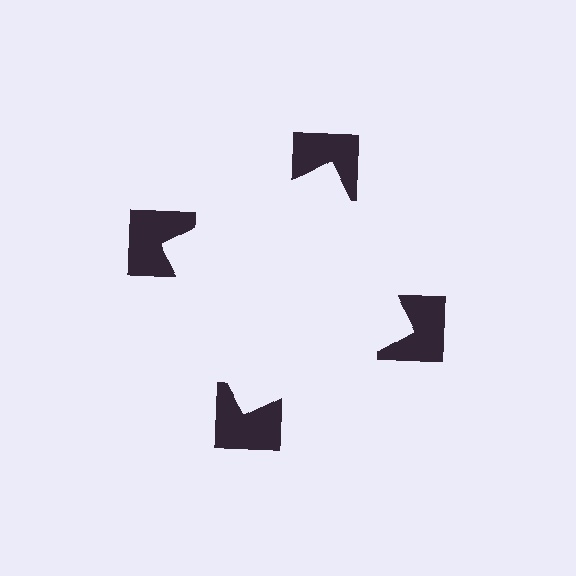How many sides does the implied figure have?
4 sides.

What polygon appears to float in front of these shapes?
An illusory square — its edges are inferred from the aligned wedge cuts in the notched squares, not physically drawn.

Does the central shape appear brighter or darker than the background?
It typically appears slightly brighter than the background, even though no actual brightness change is drawn.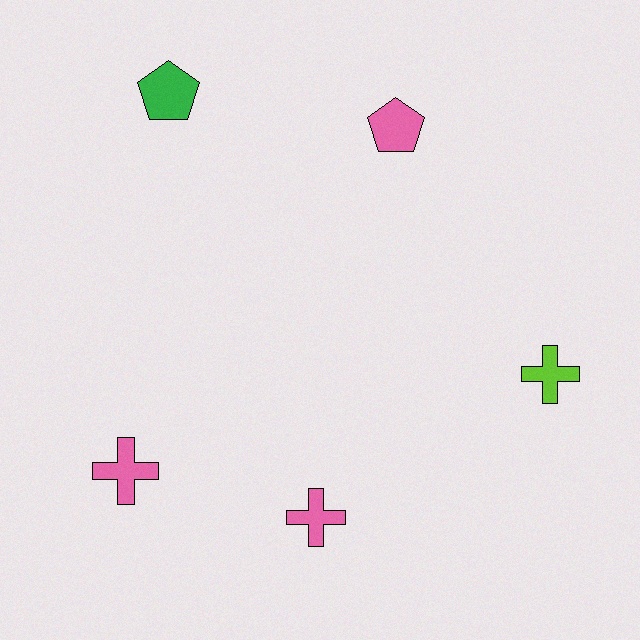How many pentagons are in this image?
There are 2 pentagons.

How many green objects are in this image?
There is 1 green object.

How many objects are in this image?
There are 5 objects.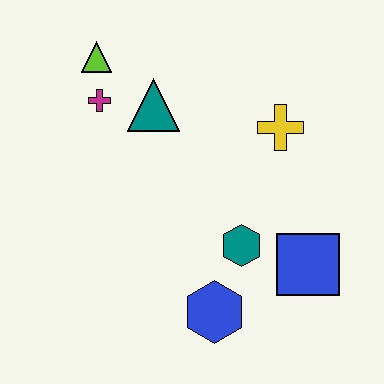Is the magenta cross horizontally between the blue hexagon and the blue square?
No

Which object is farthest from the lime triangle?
The blue square is farthest from the lime triangle.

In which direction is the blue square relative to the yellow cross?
The blue square is below the yellow cross.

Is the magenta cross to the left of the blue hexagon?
Yes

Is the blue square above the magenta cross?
No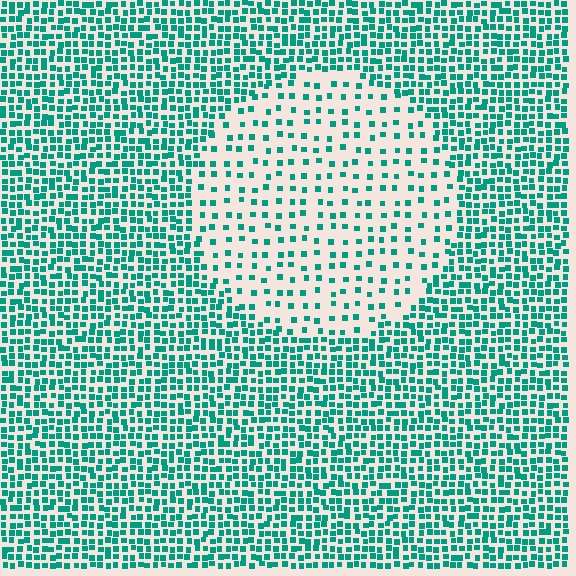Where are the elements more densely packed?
The elements are more densely packed outside the circle boundary.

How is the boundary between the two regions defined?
The boundary is defined by a change in element density (approximately 2.6x ratio). All elements are the same color, size, and shape.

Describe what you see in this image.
The image contains small teal elements arranged at two different densities. A circle-shaped region is visible where the elements are less densely packed than the surrounding area.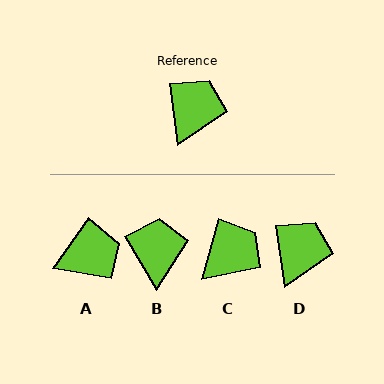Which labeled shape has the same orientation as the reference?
D.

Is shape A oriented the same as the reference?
No, it is off by about 43 degrees.